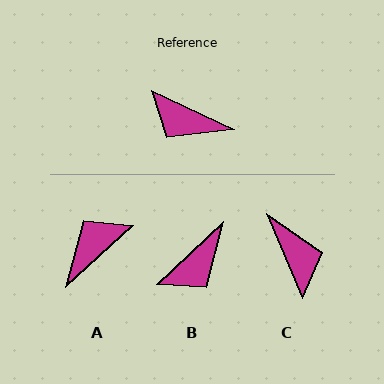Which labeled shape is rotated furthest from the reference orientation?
C, about 139 degrees away.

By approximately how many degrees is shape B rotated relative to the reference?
Approximately 69 degrees counter-clockwise.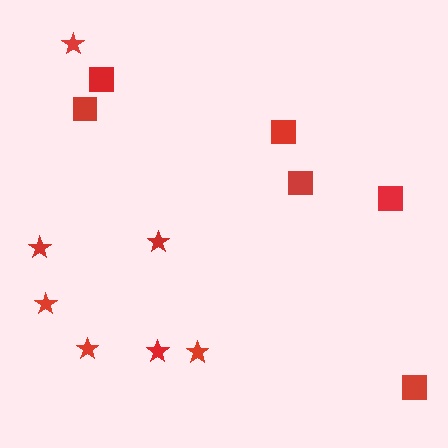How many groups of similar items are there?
There are 2 groups: one group of stars (7) and one group of squares (6).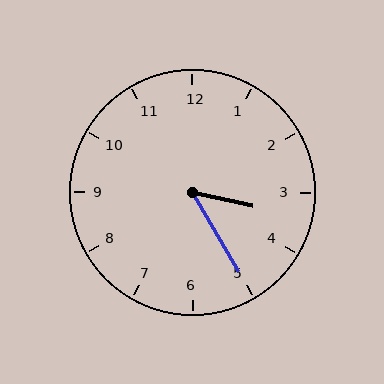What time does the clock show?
3:25.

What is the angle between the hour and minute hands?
Approximately 48 degrees.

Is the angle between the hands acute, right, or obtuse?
It is acute.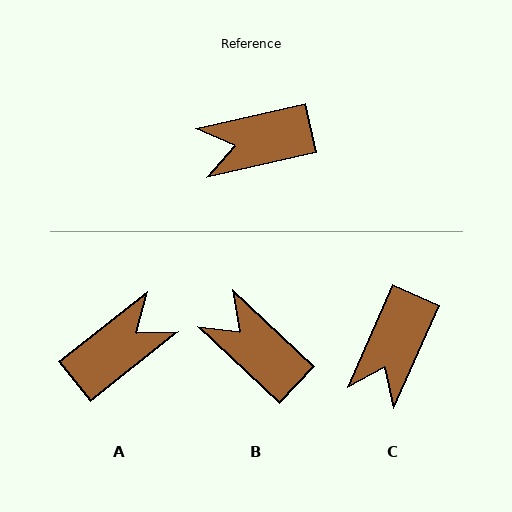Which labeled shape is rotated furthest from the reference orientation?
A, about 155 degrees away.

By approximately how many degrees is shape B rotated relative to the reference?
Approximately 56 degrees clockwise.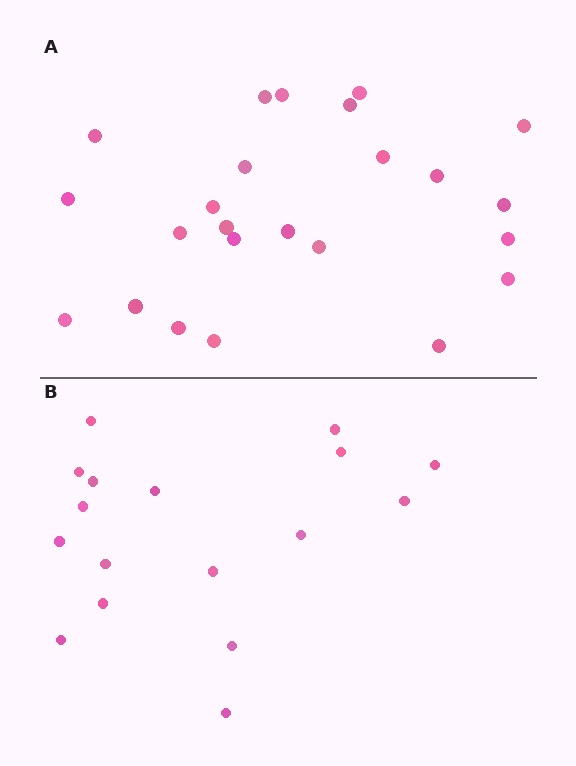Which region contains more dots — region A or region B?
Region A (the top region) has more dots.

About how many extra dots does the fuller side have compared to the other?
Region A has roughly 8 or so more dots than region B.